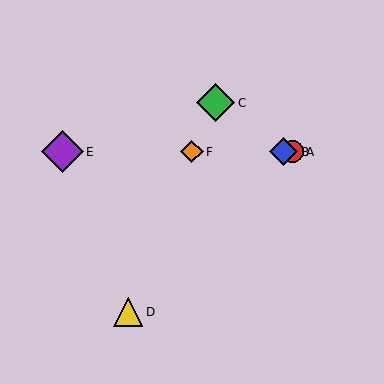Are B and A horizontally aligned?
Yes, both are at y≈152.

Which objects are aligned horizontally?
Objects A, B, E, F are aligned horizontally.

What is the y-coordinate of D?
Object D is at y≈312.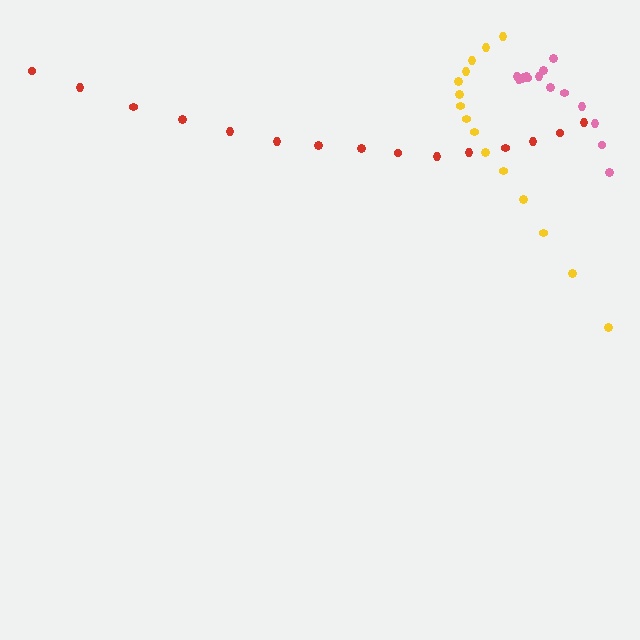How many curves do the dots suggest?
There are 3 distinct paths.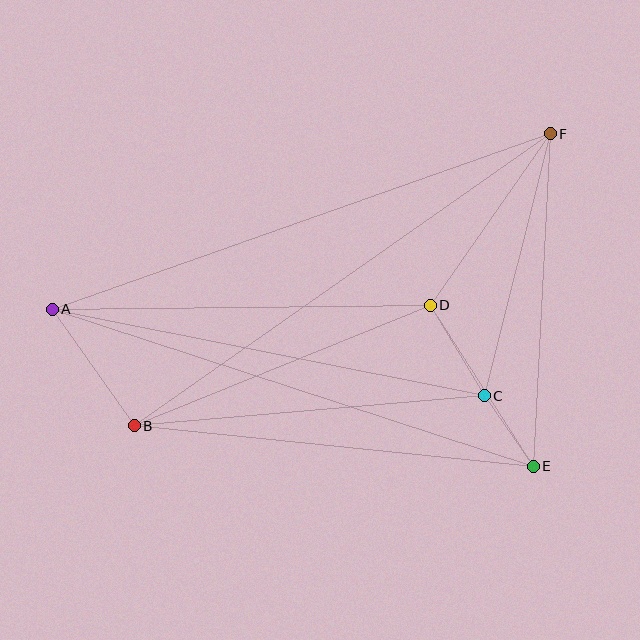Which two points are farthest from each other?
Points A and F are farthest from each other.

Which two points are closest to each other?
Points C and E are closest to each other.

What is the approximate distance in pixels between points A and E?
The distance between A and E is approximately 506 pixels.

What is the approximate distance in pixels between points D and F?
The distance between D and F is approximately 209 pixels.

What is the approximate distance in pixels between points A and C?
The distance between A and C is approximately 440 pixels.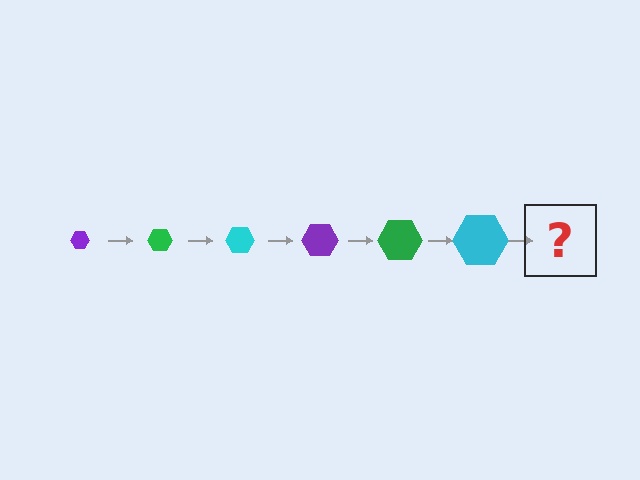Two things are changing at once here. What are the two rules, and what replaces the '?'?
The two rules are that the hexagon grows larger each step and the color cycles through purple, green, and cyan. The '?' should be a purple hexagon, larger than the previous one.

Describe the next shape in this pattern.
It should be a purple hexagon, larger than the previous one.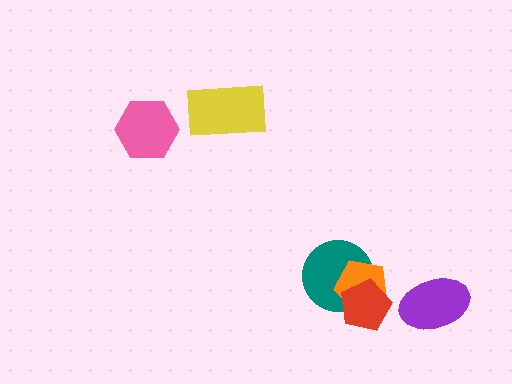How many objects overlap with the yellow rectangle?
0 objects overlap with the yellow rectangle.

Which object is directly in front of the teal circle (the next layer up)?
The orange pentagon is directly in front of the teal circle.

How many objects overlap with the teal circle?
2 objects overlap with the teal circle.